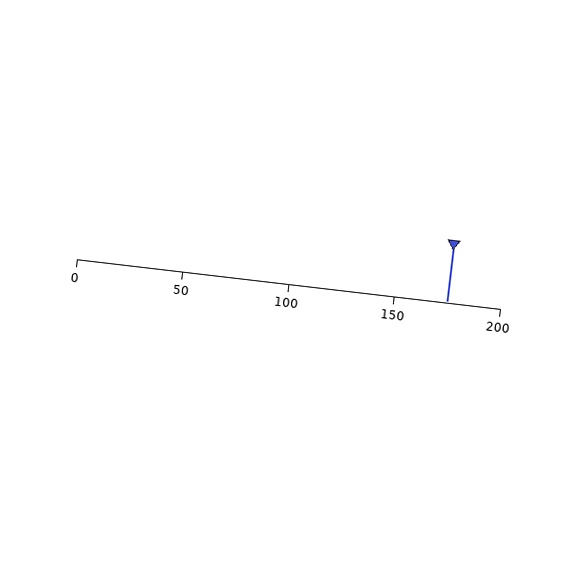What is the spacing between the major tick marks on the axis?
The major ticks are spaced 50 apart.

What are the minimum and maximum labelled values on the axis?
The axis runs from 0 to 200.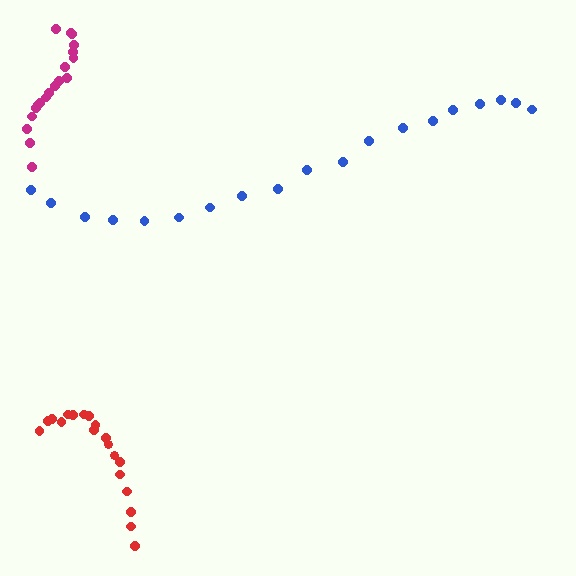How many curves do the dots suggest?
There are 3 distinct paths.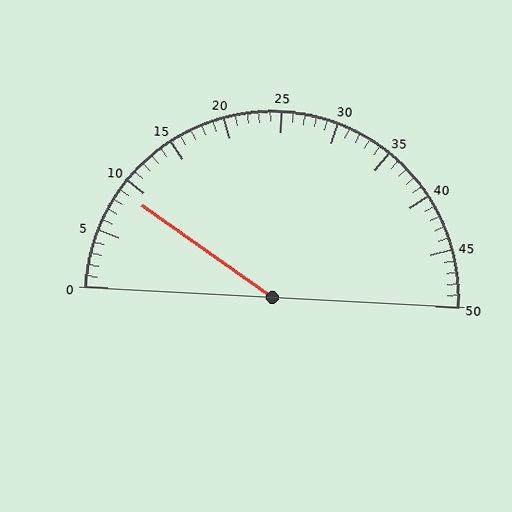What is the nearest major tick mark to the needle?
The nearest major tick mark is 10.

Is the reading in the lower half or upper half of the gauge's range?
The reading is in the lower half of the range (0 to 50).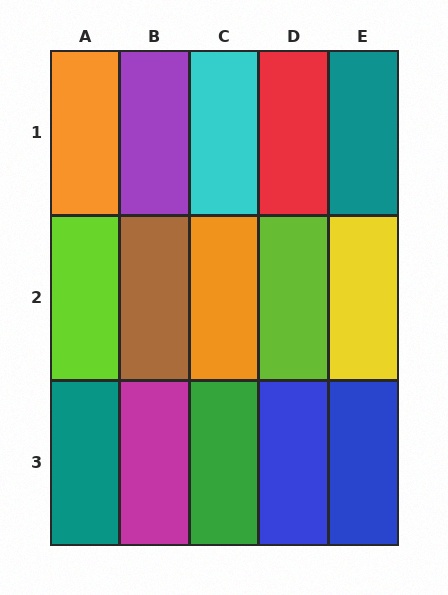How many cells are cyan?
1 cell is cyan.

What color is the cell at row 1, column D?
Red.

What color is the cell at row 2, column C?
Orange.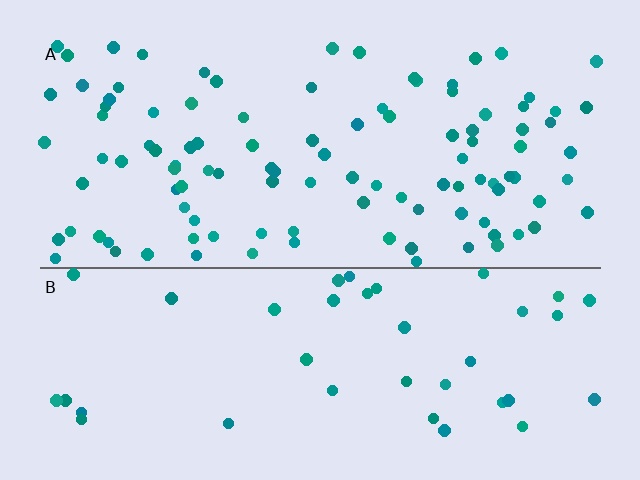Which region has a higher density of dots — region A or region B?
A (the top).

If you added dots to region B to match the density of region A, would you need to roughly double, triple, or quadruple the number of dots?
Approximately triple.